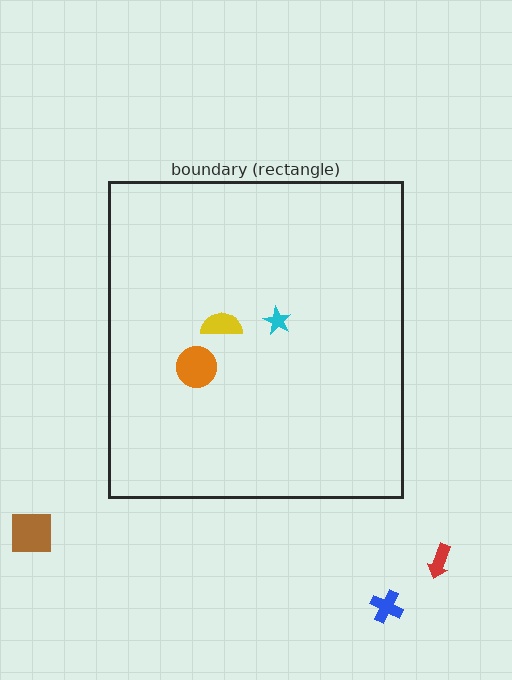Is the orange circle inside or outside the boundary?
Inside.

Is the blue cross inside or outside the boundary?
Outside.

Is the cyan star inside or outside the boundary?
Inside.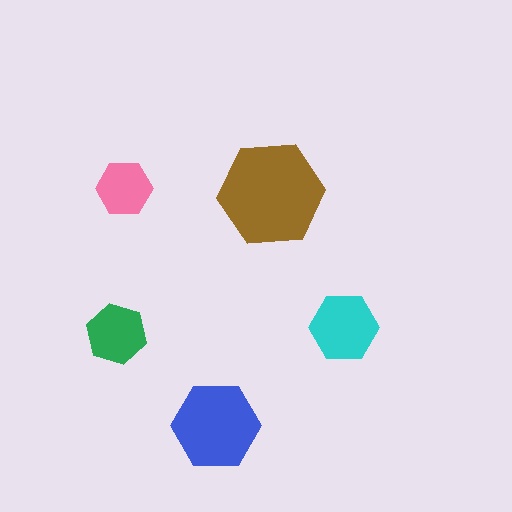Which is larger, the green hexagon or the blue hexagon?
The blue one.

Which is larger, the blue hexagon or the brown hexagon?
The brown one.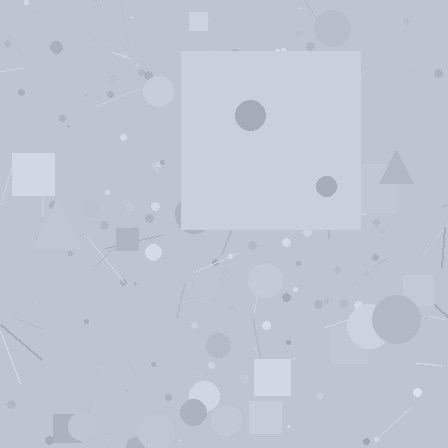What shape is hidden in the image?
A square is hidden in the image.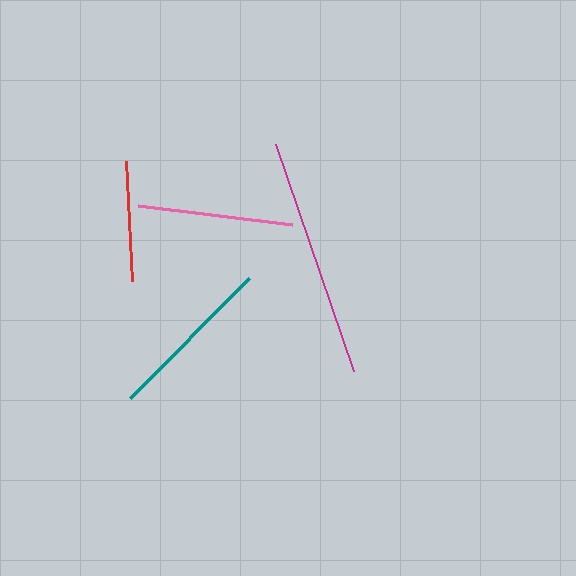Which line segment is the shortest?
The red line is the shortest at approximately 120 pixels.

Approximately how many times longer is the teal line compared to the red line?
The teal line is approximately 1.4 times the length of the red line.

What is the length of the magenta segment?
The magenta segment is approximately 240 pixels long.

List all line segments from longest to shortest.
From longest to shortest: magenta, teal, pink, red.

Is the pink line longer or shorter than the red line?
The pink line is longer than the red line.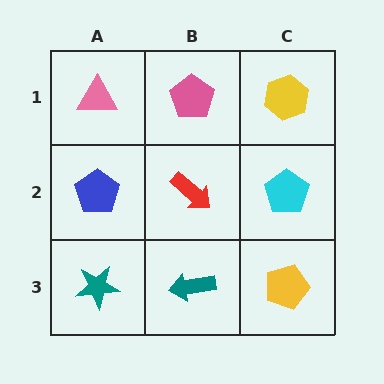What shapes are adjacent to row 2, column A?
A pink triangle (row 1, column A), a teal star (row 3, column A), a red arrow (row 2, column B).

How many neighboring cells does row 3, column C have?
2.